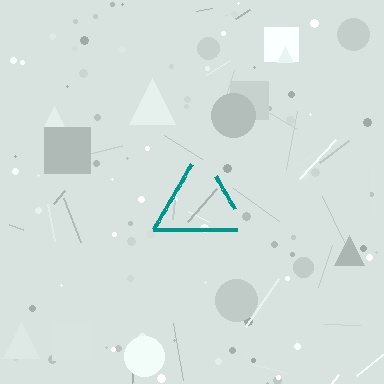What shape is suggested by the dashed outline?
The dashed outline suggests a triangle.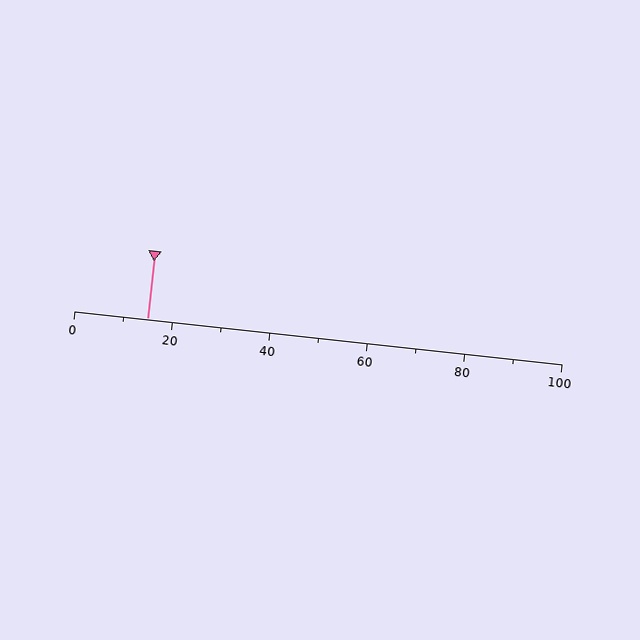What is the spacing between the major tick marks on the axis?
The major ticks are spaced 20 apart.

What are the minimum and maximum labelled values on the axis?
The axis runs from 0 to 100.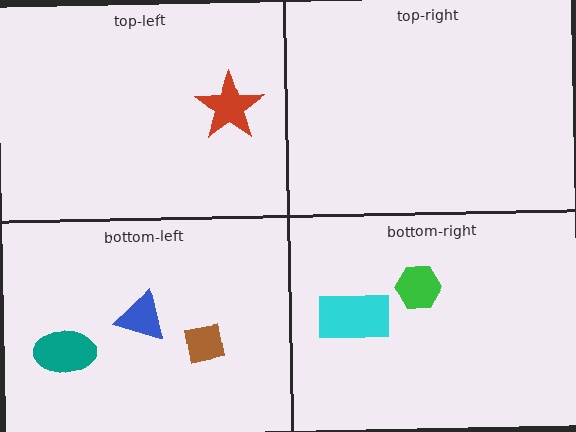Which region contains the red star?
The top-left region.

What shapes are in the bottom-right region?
The green hexagon, the cyan rectangle.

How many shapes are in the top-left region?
1.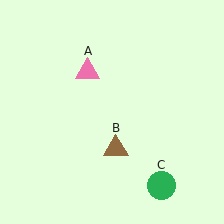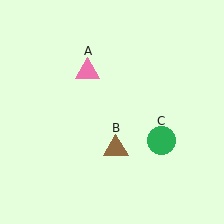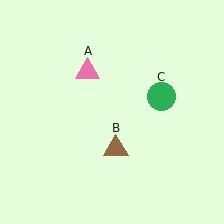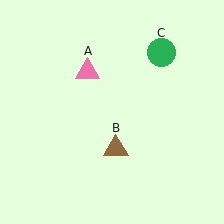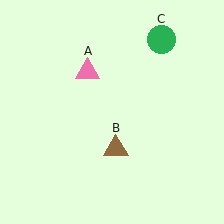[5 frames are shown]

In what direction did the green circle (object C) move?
The green circle (object C) moved up.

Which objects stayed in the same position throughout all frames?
Pink triangle (object A) and brown triangle (object B) remained stationary.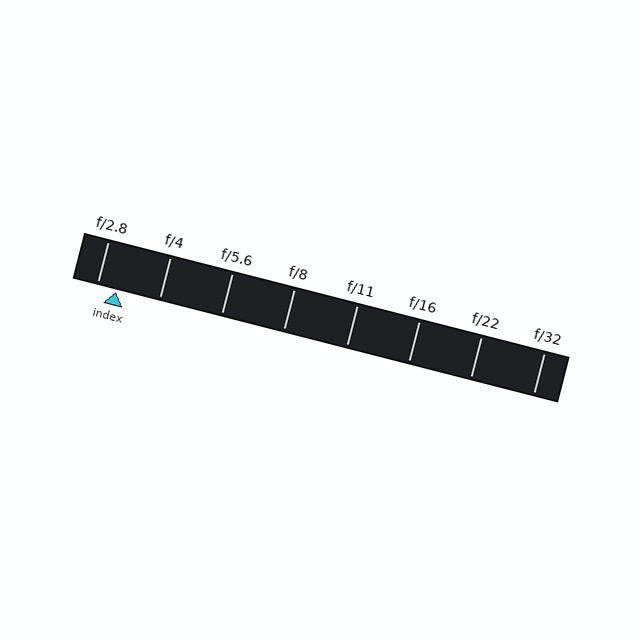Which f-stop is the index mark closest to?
The index mark is closest to f/2.8.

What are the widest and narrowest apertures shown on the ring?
The widest aperture shown is f/2.8 and the narrowest is f/32.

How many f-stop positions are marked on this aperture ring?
There are 8 f-stop positions marked.